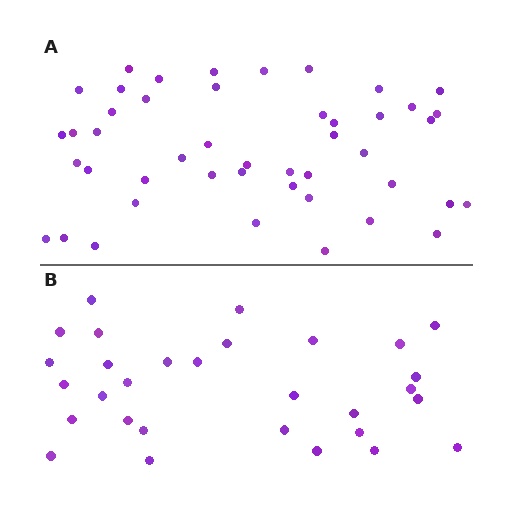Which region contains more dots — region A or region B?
Region A (the top region) has more dots.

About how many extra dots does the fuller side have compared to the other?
Region A has approximately 15 more dots than region B.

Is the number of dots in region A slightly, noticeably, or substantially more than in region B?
Region A has substantially more. The ratio is roughly 1.5 to 1.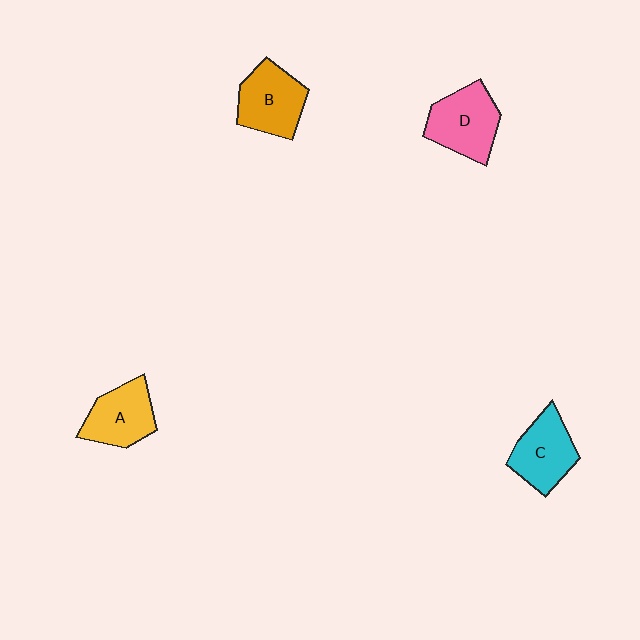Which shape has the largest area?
Shape D (pink).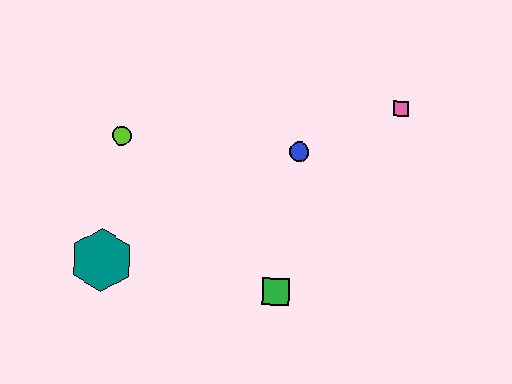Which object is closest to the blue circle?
The pink square is closest to the blue circle.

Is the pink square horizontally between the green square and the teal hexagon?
No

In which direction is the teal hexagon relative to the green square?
The teal hexagon is to the left of the green square.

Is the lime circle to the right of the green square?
No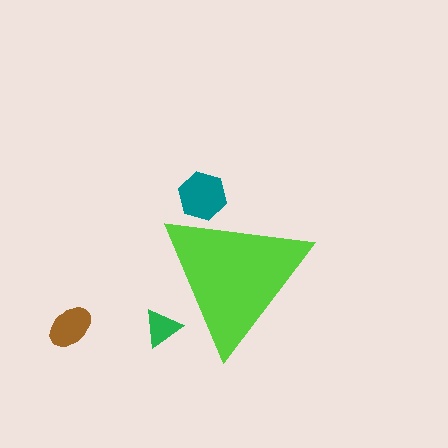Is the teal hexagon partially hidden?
Yes, the teal hexagon is partially hidden behind the lime triangle.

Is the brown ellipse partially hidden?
No, the brown ellipse is fully visible.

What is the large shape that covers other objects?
A lime triangle.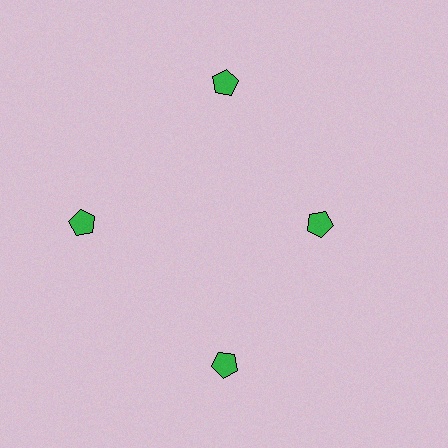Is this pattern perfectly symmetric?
No. The 4 green pentagons are arranged in a ring, but one element near the 3 o'clock position is pulled inward toward the center, breaking the 4-fold rotational symmetry.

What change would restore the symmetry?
The symmetry would be restored by moving it outward, back onto the ring so that all 4 pentagons sit at equal angles and equal distance from the center.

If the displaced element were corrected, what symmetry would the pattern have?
It would have 4-fold rotational symmetry — the pattern would map onto itself every 90 degrees.